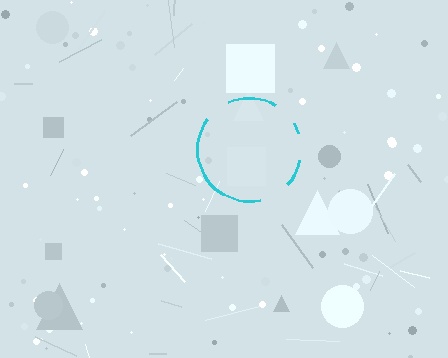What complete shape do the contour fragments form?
The contour fragments form a circle.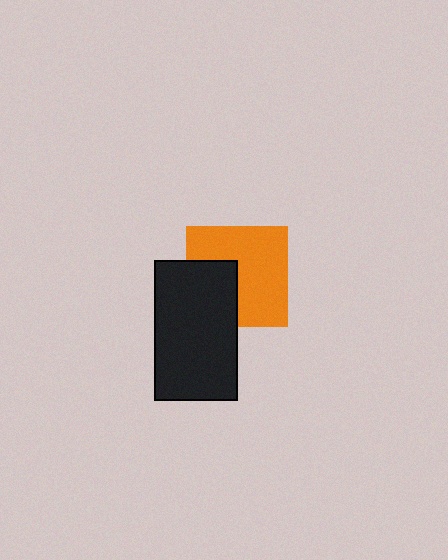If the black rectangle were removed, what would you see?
You would see the complete orange square.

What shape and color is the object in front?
The object in front is a black rectangle.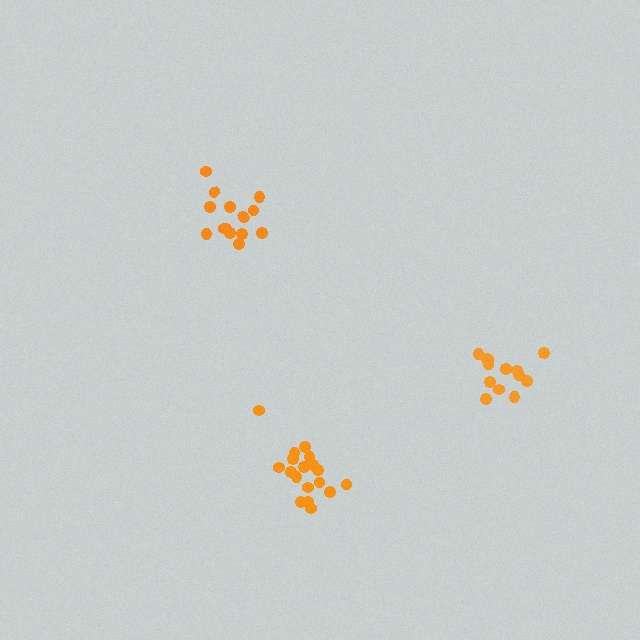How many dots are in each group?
Group 1: 18 dots, Group 2: 14 dots, Group 3: 13 dots (45 total).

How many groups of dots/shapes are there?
There are 3 groups.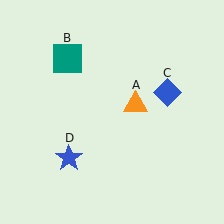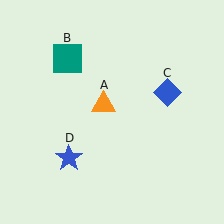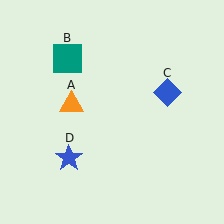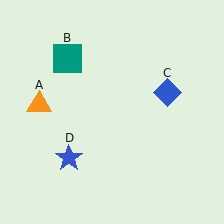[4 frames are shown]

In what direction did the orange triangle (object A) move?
The orange triangle (object A) moved left.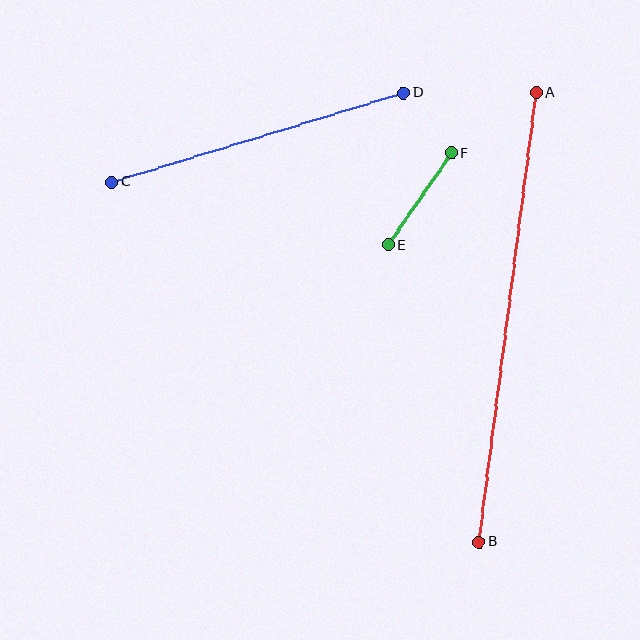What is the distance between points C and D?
The distance is approximately 305 pixels.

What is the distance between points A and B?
The distance is approximately 453 pixels.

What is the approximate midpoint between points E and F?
The midpoint is at approximately (420, 199) pixels.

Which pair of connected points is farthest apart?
Points A and B are farthest apart.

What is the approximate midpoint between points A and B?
The midpoint is at approximately (507, 317) pixels.